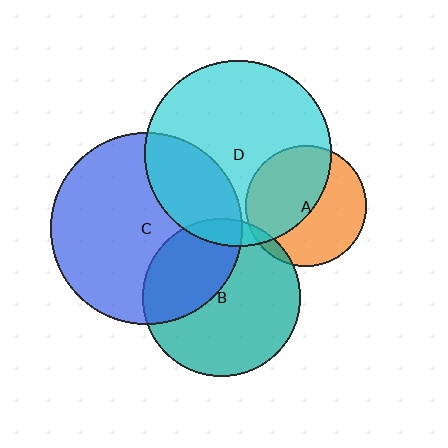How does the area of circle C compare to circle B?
Approximately 1.5 times.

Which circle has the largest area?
Circle C (blue).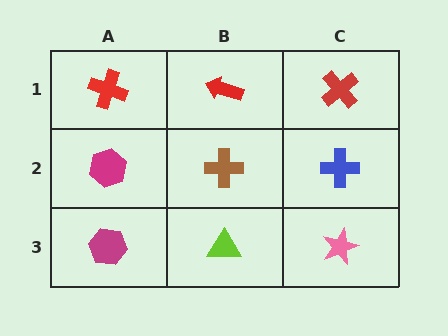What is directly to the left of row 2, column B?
A magenta hexagon.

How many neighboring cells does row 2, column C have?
3.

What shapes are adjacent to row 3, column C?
A blue cross (row 2, column C), a lime triangle (row 3, column B).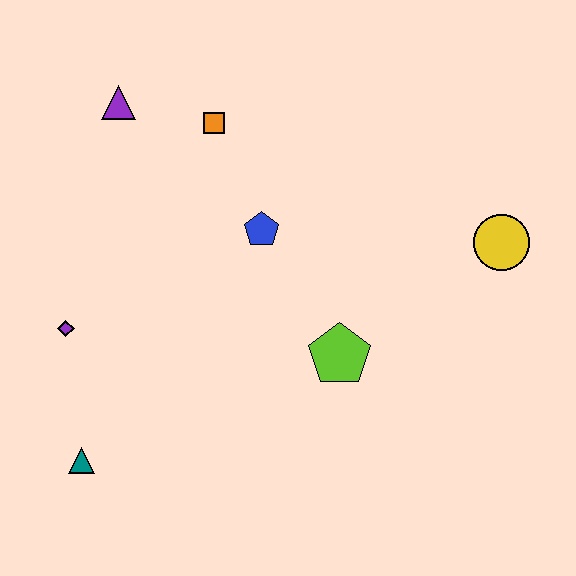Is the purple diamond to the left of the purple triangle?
Yes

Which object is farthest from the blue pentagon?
The teal triangle is farthest from the blue pentagon.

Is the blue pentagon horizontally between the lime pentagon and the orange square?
Yes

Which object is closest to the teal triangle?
The purple diamond is closest to the teal triangle.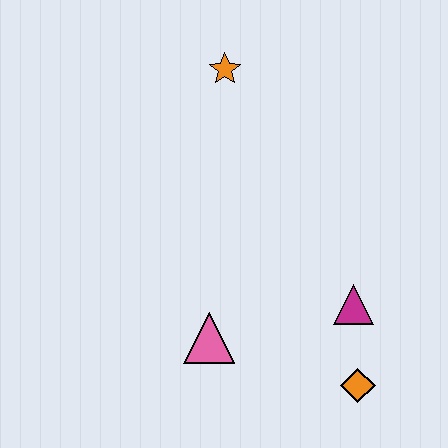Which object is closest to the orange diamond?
The magenta triangle is closest to the orange diamond.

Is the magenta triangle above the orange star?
No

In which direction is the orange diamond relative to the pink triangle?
The orange diamond is to the right of the pink triangle.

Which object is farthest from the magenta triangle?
The orange star is farthest from the magenta triangle.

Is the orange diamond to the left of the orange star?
No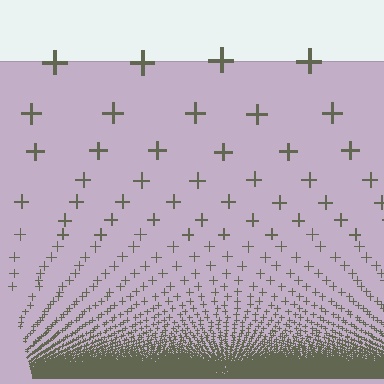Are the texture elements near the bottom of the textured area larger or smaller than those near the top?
Smaller. The gradient is inverted — elements near the bottom are smaller and denser.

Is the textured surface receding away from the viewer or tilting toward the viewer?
The surface appears to tilt toward the viewer. Texture elements get larger and sparser toward the top.